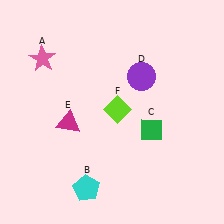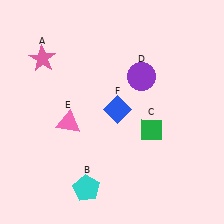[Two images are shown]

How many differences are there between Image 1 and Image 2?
There are 2 differences between the two images.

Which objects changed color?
E changed from magenta to pink. F changed from lime to blue.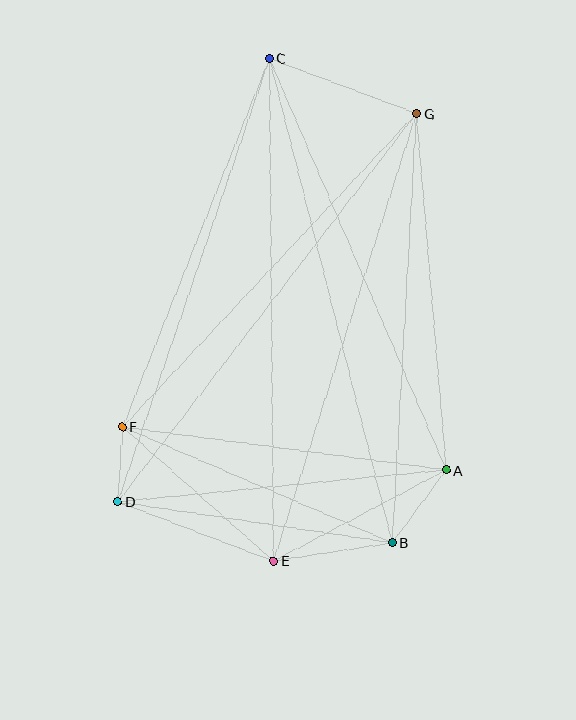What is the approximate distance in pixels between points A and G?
The distance between A and G is approximately 358 pixels.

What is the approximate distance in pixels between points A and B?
The distance between A and B is approximately 90 pixels.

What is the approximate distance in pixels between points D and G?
The distance between D and G is approximately 490 pixels.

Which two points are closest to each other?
Points D and F are closest to each other.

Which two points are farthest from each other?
Points C and E are farthest from each other.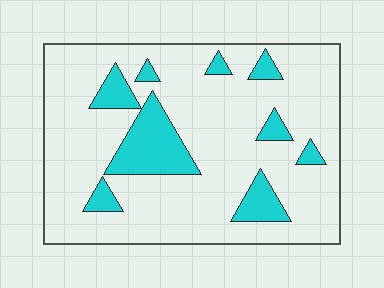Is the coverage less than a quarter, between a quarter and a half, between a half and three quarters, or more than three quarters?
Less than a quarter.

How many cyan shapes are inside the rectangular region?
9.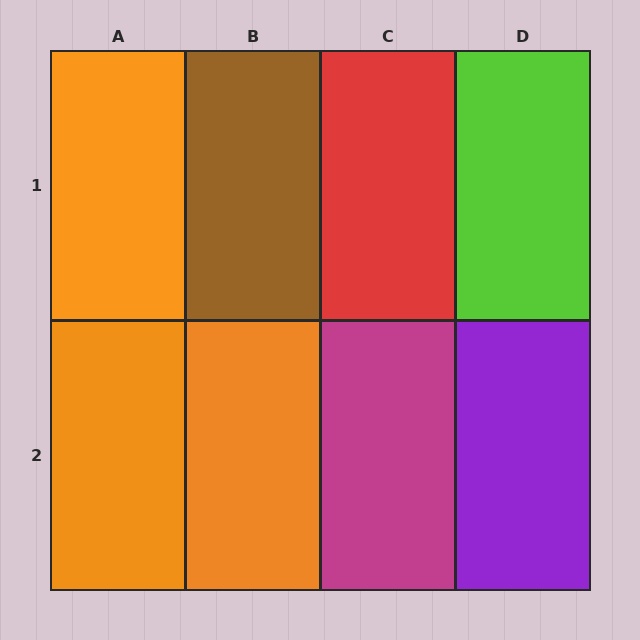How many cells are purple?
1 cell is purple.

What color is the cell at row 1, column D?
Lime.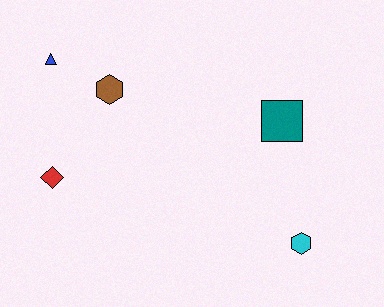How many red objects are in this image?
There is 1 red object.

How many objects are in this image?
There are 5 objects.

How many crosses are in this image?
There are no crosses.